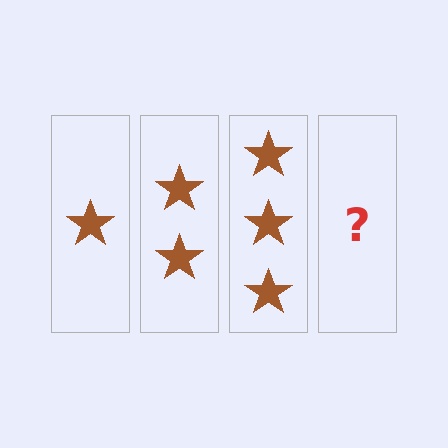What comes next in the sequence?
The next element should be 4 stars.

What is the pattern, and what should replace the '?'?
The pattern is that each step adds one more star. The '?' should be 4 stars.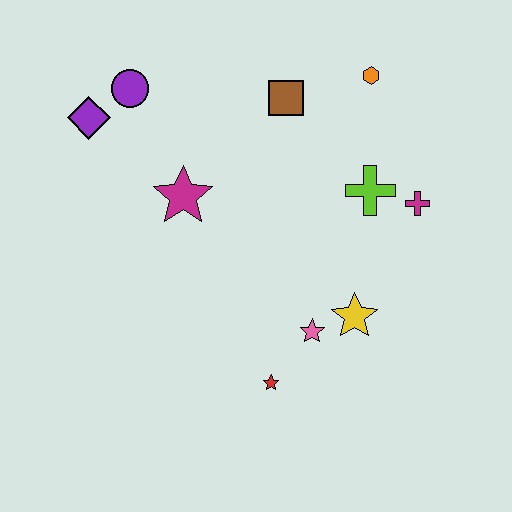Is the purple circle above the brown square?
Yes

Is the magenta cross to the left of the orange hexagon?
No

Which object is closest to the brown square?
The orange hexagon is closest to the brown square.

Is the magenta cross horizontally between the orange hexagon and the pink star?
No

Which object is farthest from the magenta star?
The magenta cross is farthest from the magenta star.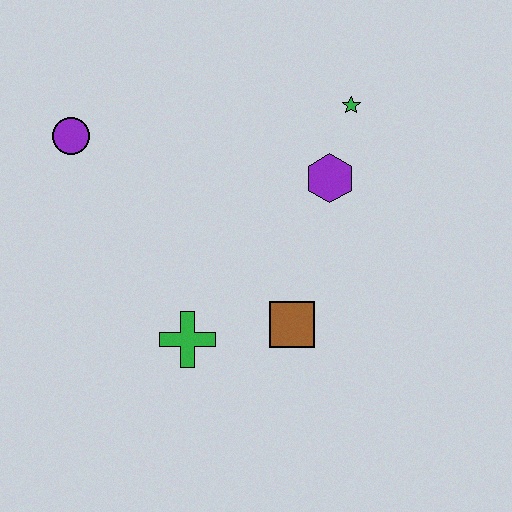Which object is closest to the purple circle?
The green cross is closest to the purple circle.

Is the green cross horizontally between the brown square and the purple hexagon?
No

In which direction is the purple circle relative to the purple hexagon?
The purple circle is to the left of the purple hexagon.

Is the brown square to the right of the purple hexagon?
No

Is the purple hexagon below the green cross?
No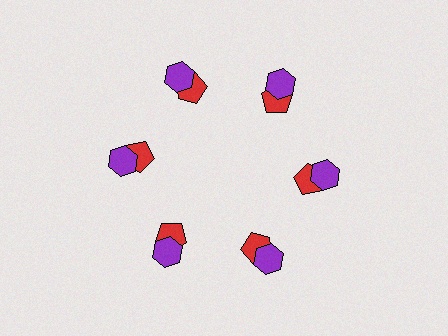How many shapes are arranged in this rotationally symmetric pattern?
There are 12 shapes, arranged in 6 groups of 2.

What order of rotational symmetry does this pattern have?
This pattern has 6-fold rotational symmetry.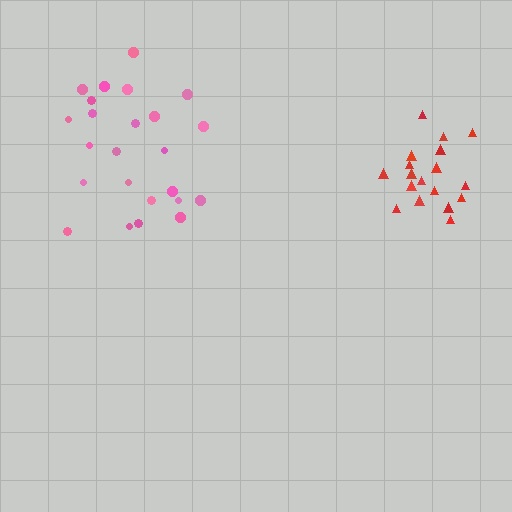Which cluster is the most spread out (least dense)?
Pink.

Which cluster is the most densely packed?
Red.